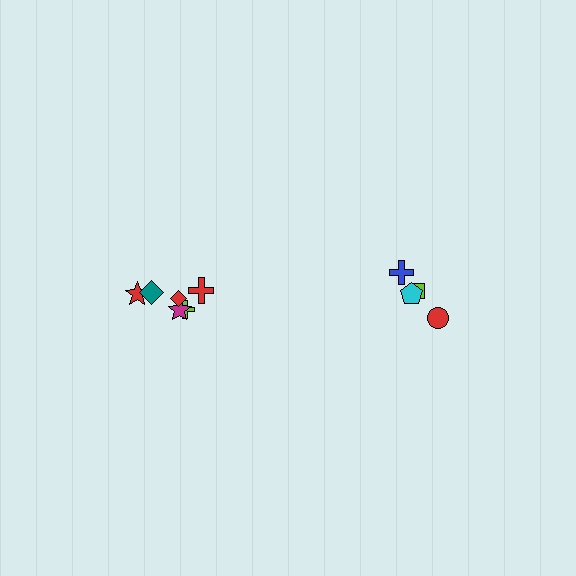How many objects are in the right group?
There are 4 objects.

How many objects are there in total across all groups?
There are 10 objects.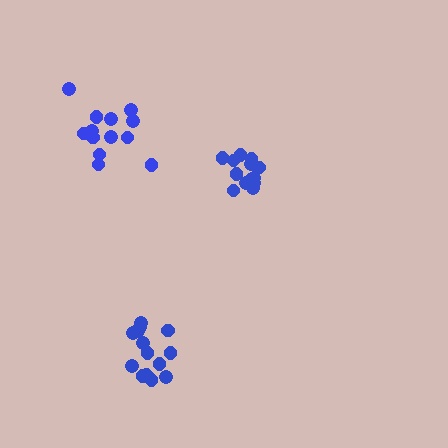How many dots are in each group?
Group 1: 14 dots, Group 2: 13 dots, Group 3: 13 dots (40 total).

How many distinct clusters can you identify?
There are 3 distinct clusters.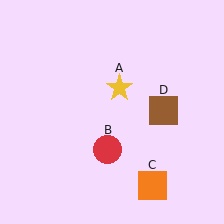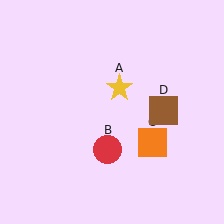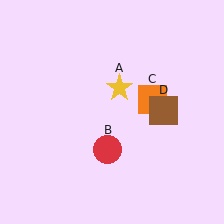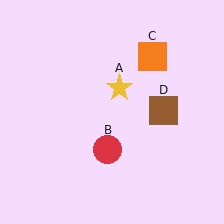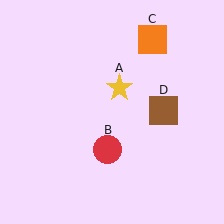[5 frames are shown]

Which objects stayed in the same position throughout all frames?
Yellow star (object A) and red circle (object B) and brown square (object D) remained stationary.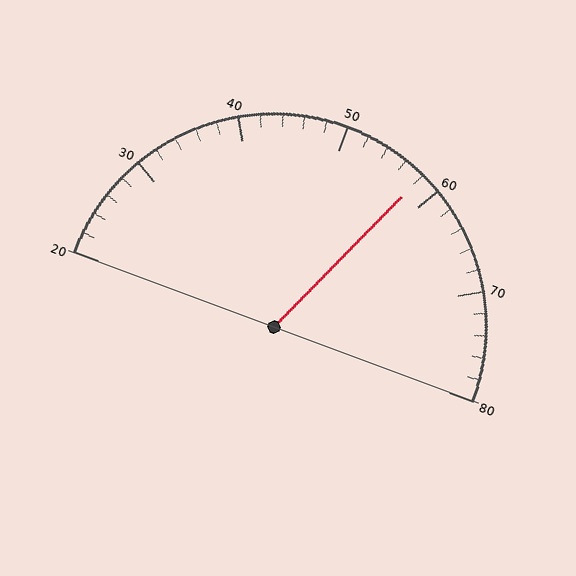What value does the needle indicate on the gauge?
The needle indicates approximately 58.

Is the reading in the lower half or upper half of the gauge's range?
The reading is in the upper half of the range (20 to 80).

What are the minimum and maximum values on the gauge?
The gauge ranges from 20 to 80.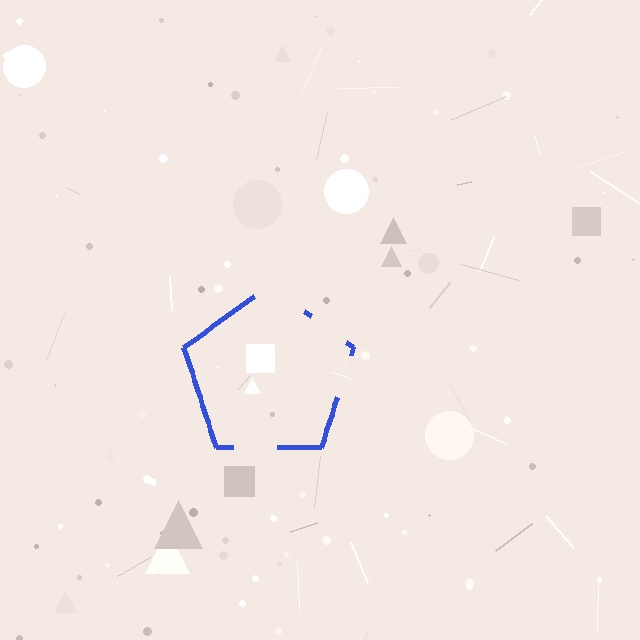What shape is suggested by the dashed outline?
The dashed outline suggests a pentagon.